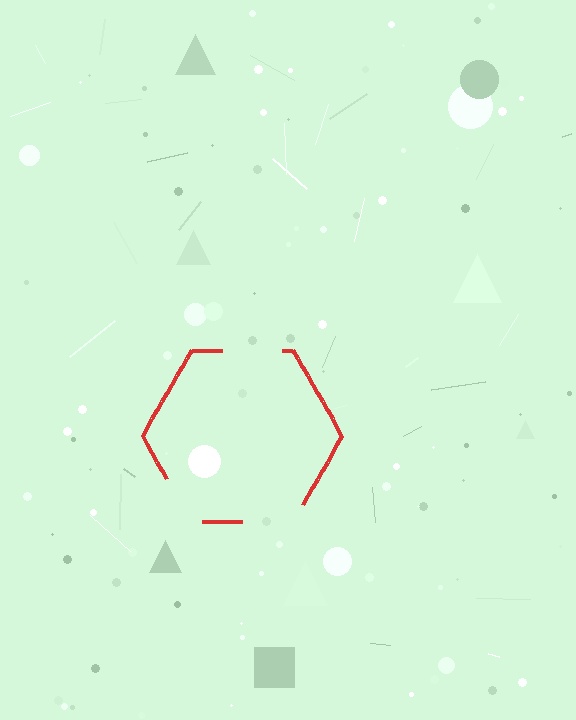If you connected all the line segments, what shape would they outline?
They would outline a hexagon.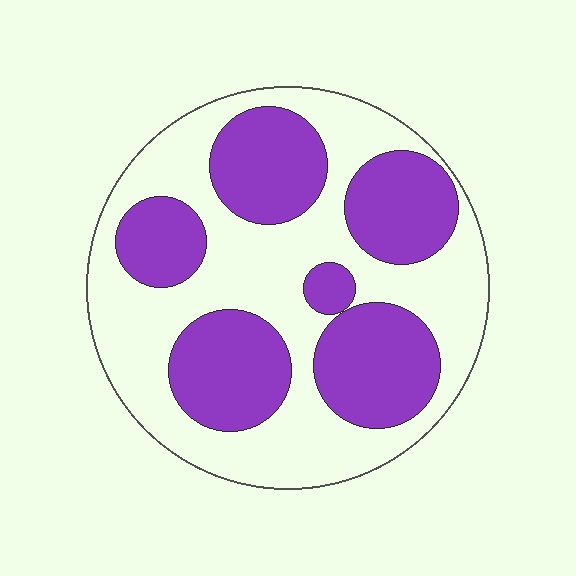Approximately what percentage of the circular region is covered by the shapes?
Approximately 45%.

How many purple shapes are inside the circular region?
6.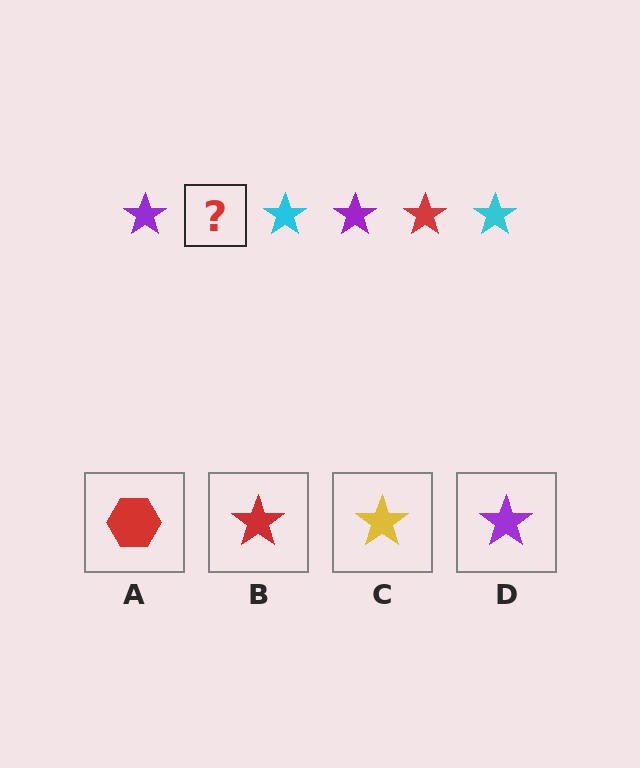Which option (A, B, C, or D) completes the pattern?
B.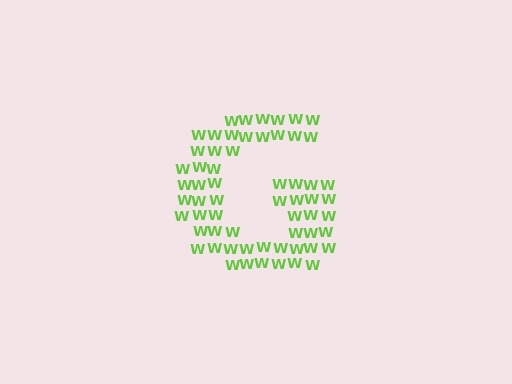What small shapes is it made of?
It is made of small letter W's.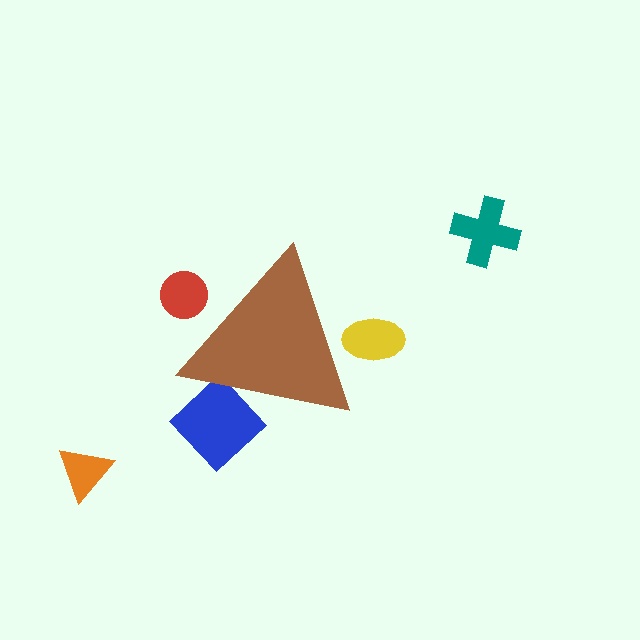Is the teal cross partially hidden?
No, the teal cross is fully visible.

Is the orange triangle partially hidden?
No, the orange triangle is fully visible.